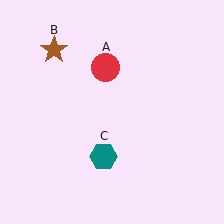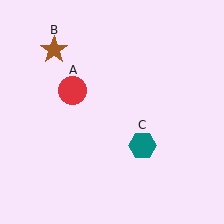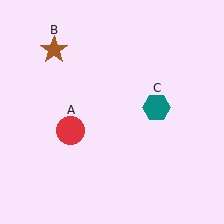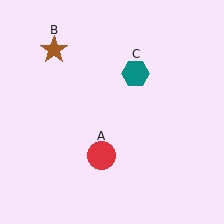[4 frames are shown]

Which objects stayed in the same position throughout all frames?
Brown star (object B) remained stationary.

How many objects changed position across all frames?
2 objects changed position: red circle (object A), teal hexagon (object C).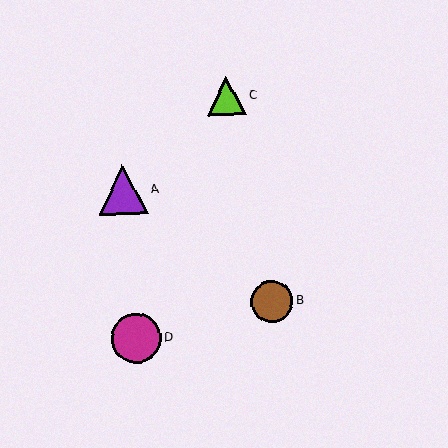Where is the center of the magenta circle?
The center of the magenta circle is at (136, 338).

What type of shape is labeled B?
Shape B is a brown circle.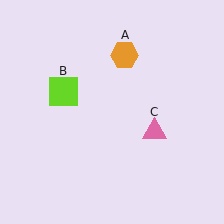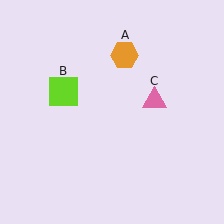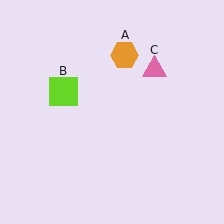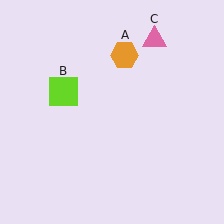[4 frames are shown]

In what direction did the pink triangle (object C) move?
The pink triangle (object C) moved up.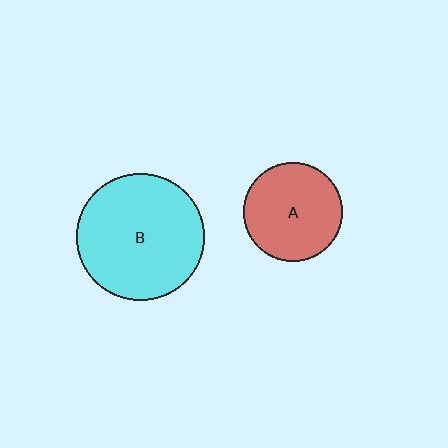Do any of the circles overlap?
No, none of the circles overlap.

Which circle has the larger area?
Circle B (cyan).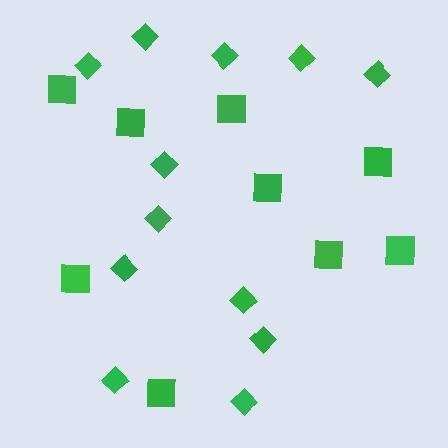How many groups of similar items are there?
There are 2 groups: one group of diamonds (12) and one group of squares (9).